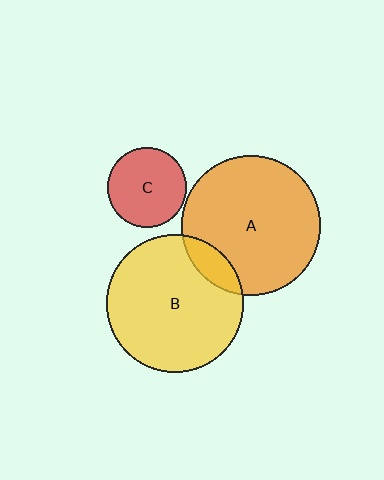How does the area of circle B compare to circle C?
Approximately 3.0 times.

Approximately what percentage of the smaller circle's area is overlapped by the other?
Approximately 10%.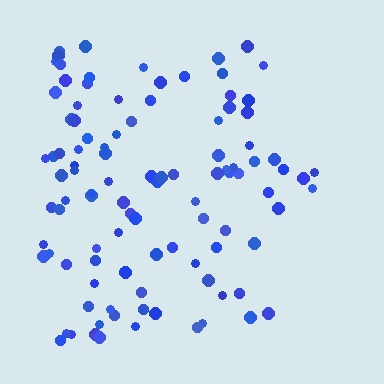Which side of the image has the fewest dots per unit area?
The right.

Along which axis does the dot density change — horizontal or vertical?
Horizontal.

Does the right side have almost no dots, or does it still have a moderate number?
Still a moderate number, just noticeably fewer than the left.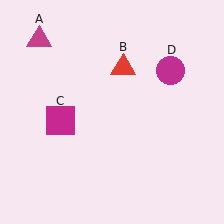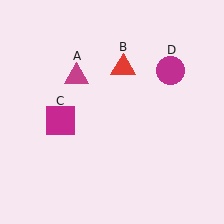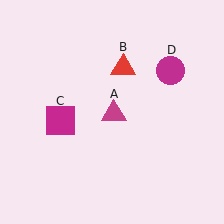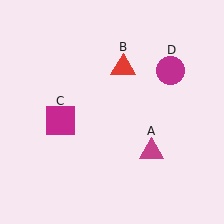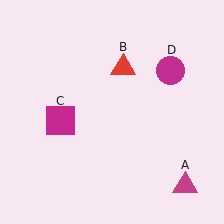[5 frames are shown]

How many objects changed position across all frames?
1 object changed position: magenta triangle (object A).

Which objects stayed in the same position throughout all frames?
Red triangle (object B) and magenta square (object C) and magenta circle (object D) remained stationary.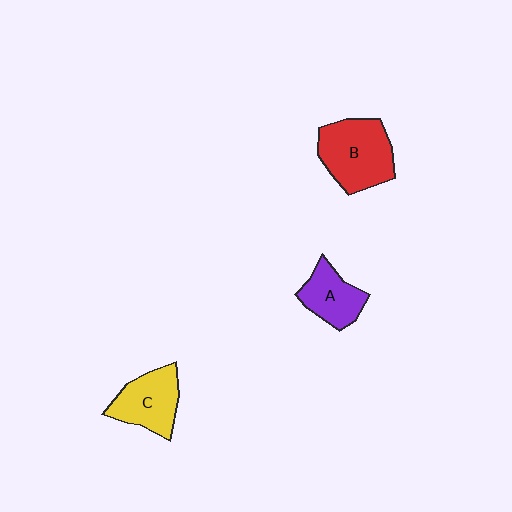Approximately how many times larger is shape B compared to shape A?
Approximately 1.6 times.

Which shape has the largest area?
Shape B (red).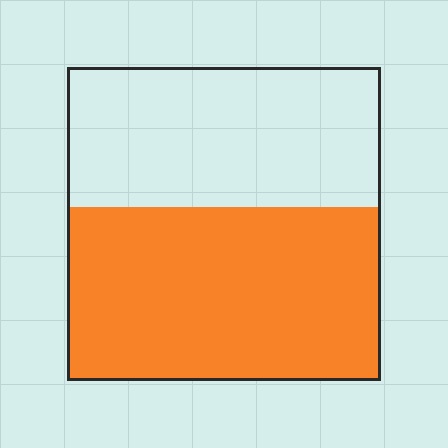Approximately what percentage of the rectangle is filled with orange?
Approximately 55%.